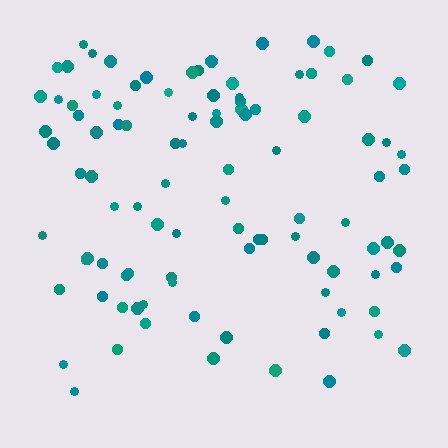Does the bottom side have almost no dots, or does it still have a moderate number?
Still a moderate number, just noticeably fewer than the top.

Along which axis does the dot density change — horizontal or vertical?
Vertical.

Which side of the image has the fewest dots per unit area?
The bottom.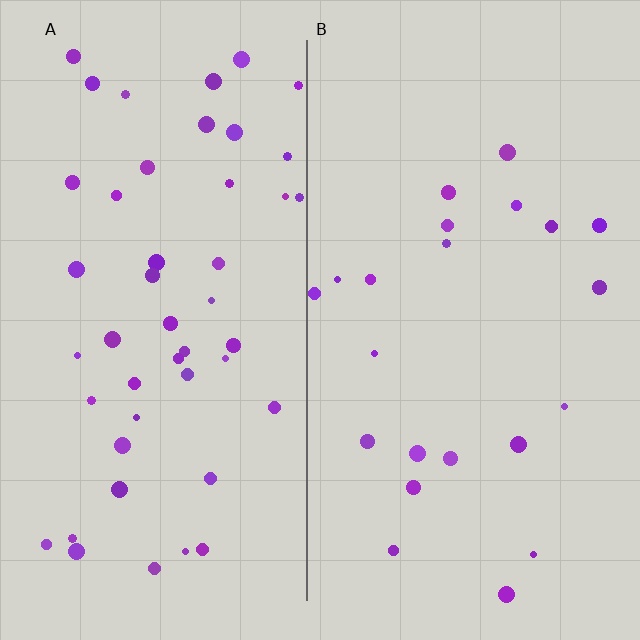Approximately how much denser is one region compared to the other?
Approximately 2.2× — region A over region B.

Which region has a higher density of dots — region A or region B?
A (the left).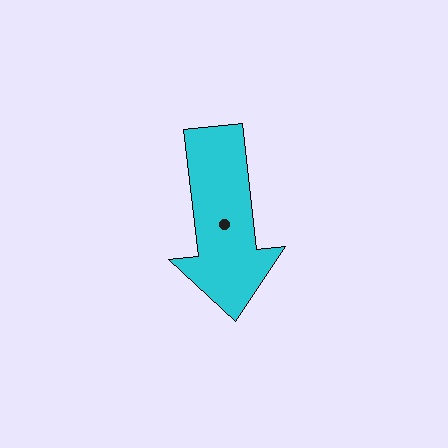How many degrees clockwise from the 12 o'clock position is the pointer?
Approximately 174 degrees.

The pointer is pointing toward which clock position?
Roughly 6 o'clock.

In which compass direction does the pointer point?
South.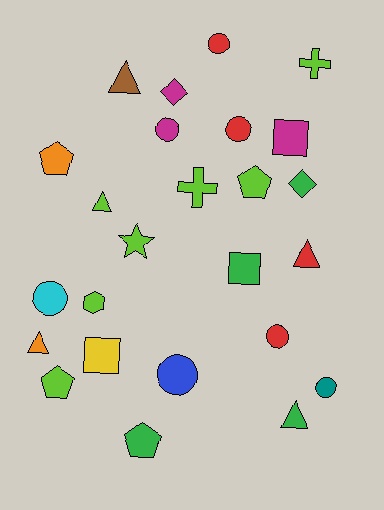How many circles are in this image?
There are 7 circles.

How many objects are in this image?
There are 25 objects.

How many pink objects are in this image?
There are no pink objects.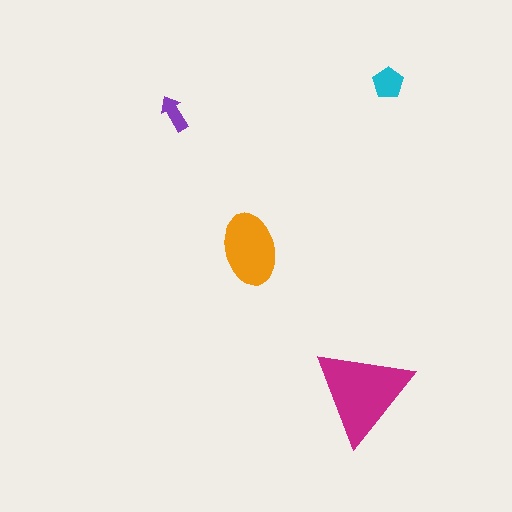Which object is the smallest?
The purple arrow.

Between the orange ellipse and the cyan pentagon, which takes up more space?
The orange ellipse.